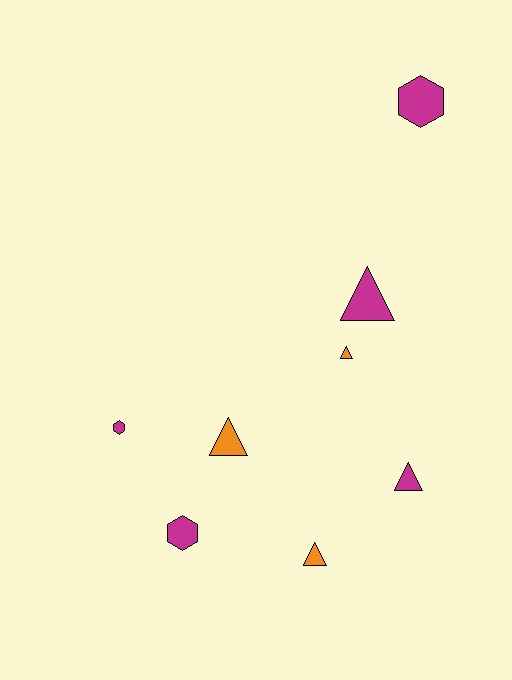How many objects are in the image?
There are 8 objects.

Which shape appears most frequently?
Triangle, with 5 objects.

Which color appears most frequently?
Magenta, with 5 objects.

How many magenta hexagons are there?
There are 3 magenta hexagons.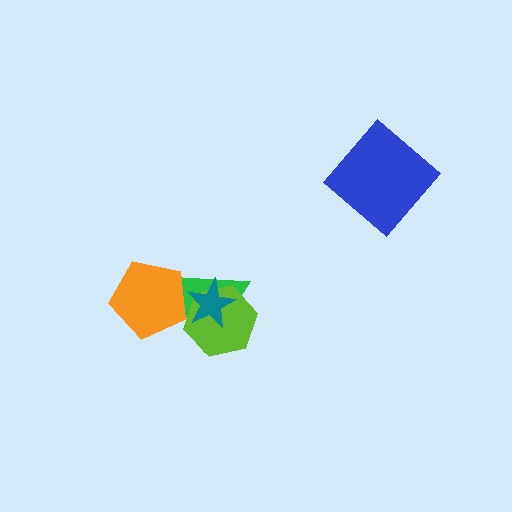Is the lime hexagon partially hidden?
Yes, it is partially covered by another shape.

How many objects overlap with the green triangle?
3 objects overlap with the green triangle.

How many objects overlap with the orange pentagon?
1 object overlaps with the orange pentagon.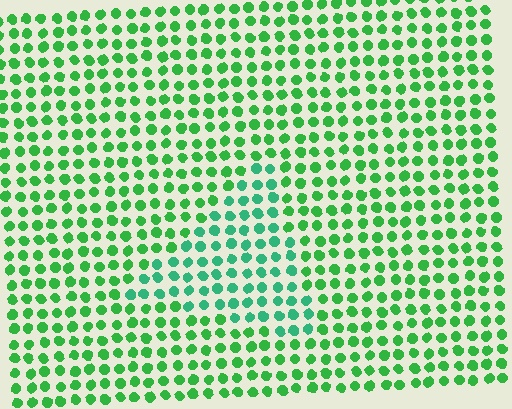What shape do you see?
I see a triangle.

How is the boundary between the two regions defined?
The boundary is defined purely by a slight shift in hue (about 28 degrees). Spacing, size, and orientation are identical on both sides.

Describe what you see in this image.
The image is filled with small green elements in a uniform arrangement. A triangle-shaped region is visible where the elements are tinted to a slightly different hue, forming a subtle color boundary.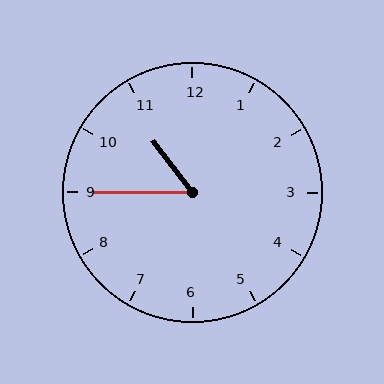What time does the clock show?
10:45.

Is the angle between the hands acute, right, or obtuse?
It is acute.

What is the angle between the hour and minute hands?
Approximately 52 degrees.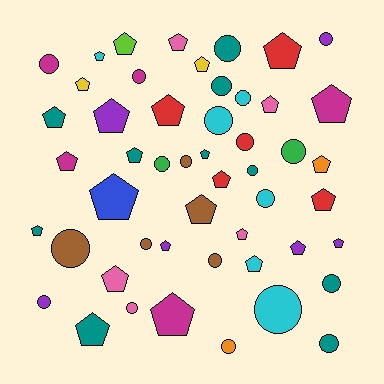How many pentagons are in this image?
There are 28 pentagons.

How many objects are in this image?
There are 50 objects.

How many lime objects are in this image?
There is 1 lime object.